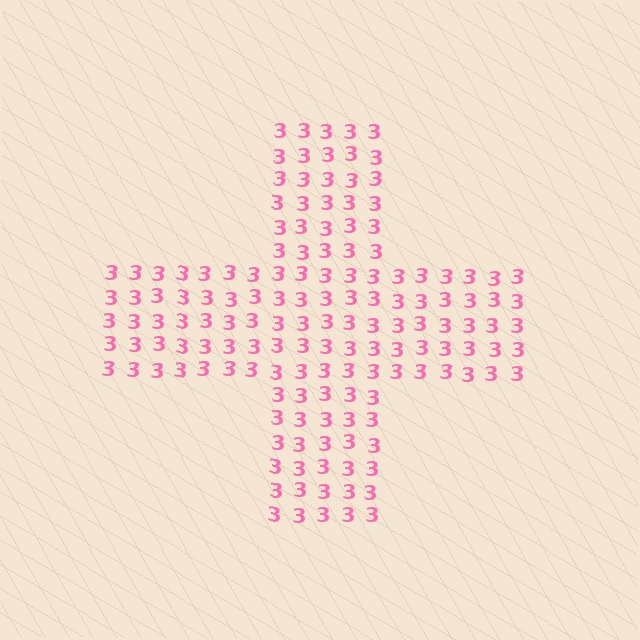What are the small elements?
The small elements are digit 3's.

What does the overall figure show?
The overall figure shows a cross.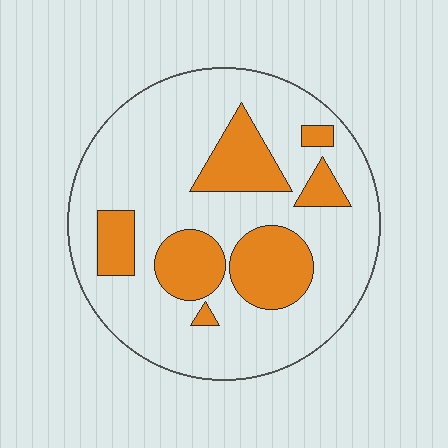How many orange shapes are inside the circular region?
7.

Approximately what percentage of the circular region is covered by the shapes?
Approximately 25%.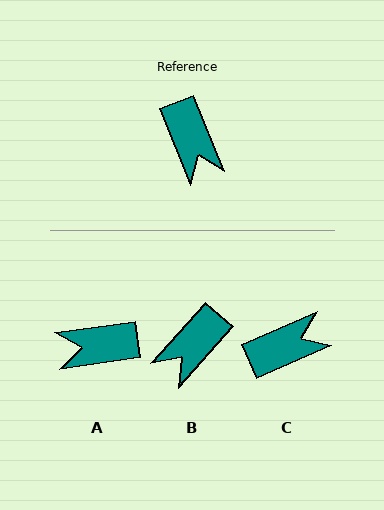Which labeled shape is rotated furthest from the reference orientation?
A, about 104 degrees away.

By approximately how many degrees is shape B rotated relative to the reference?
Approximately 63 degrees clockwise.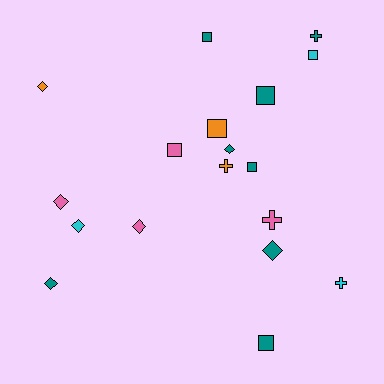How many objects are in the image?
There are 18 objects.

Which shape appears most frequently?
Diamond, with 7 objects.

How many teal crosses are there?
There is 1 teal cross.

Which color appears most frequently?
Teal, with 8 objects.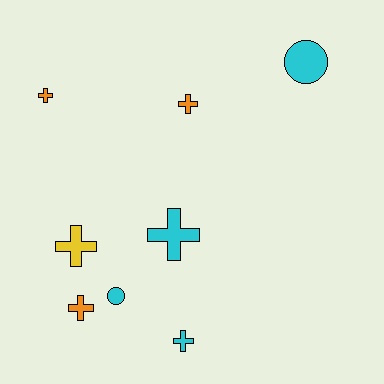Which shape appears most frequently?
Cross, with 6 objects.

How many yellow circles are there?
There are no yellow circles.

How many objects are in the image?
There are 8 objects.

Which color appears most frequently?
Cyan, with 4 objects.